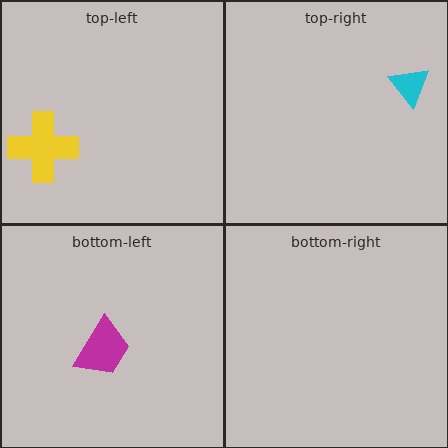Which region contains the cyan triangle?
The top-right region.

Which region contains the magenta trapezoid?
The bottom-left region.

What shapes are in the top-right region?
The cyan triangle.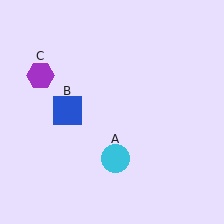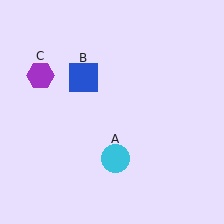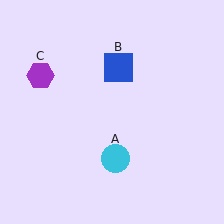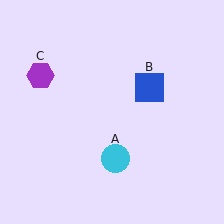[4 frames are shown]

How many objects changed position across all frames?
1 object changed position: blue square (object B).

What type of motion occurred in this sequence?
The blue square (object B) rotated clockwise around the center of the scene.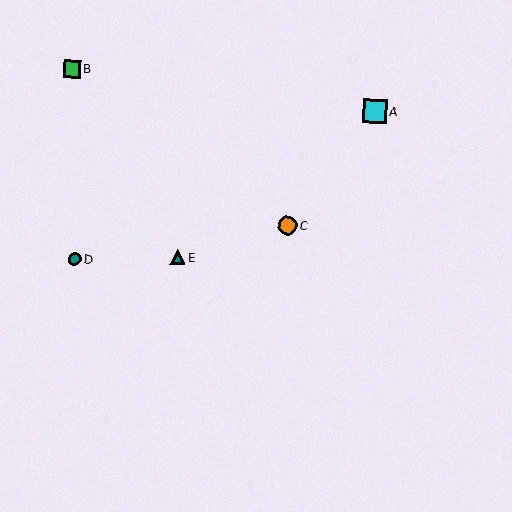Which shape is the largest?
The cyan square (labeled A) is the largest.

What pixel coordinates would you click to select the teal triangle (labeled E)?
Click at (178, 257) to select the teal triangle E.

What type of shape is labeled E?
Shape E is a teal triangle.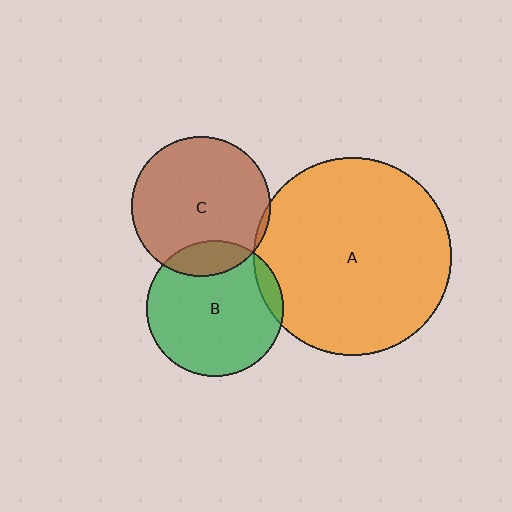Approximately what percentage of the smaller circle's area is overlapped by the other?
Approximately 5%.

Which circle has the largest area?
Circle A (orange).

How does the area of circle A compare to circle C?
Approximately 2.0 times.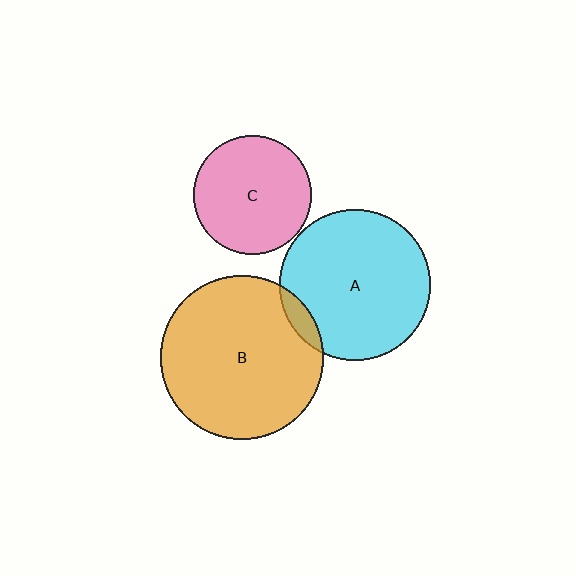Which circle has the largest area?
Circle B (orange).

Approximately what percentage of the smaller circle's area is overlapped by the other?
Approximately 5%.